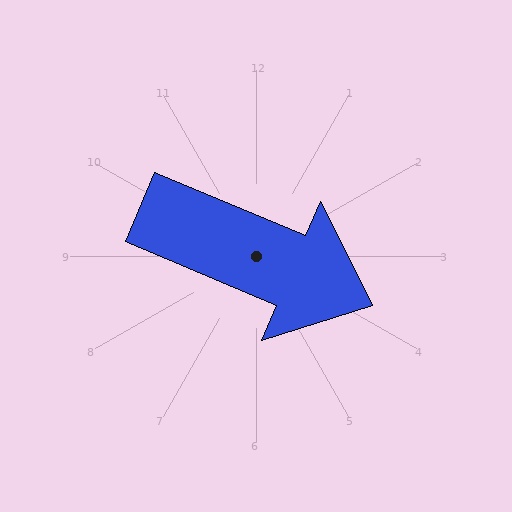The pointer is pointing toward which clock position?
Roughly 4 o'clock.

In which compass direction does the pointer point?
Southeast.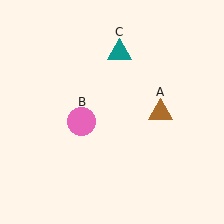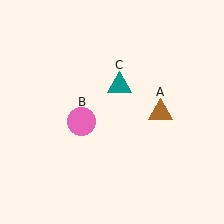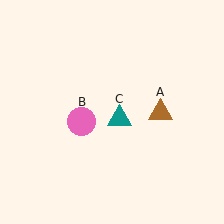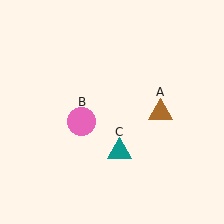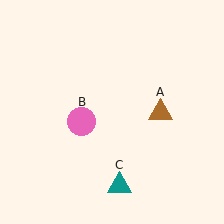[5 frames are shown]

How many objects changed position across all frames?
1 object changed position: teal triangle (object C).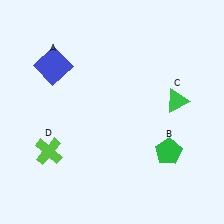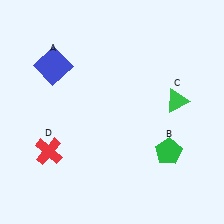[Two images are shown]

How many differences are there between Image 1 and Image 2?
There is 1 difference between the two images.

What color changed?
The cross (D) changed from lime in Image 1 to red in Image 2.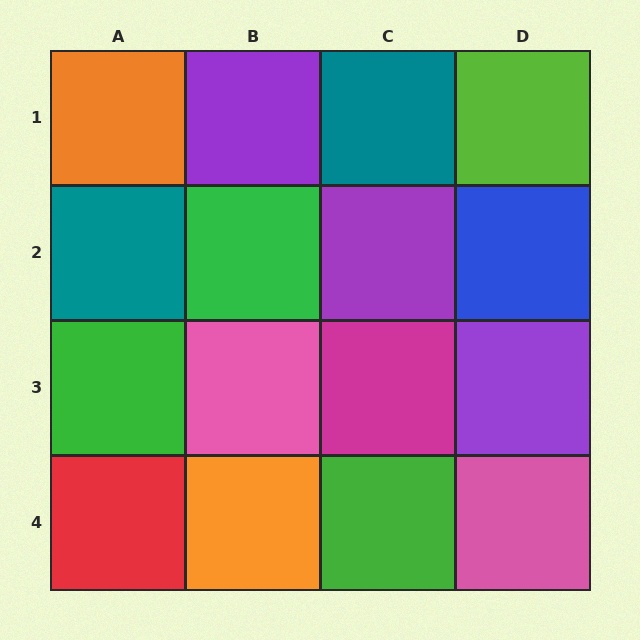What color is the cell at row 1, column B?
Purple.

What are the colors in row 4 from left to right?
Red, orange, green, pink.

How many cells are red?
1 cell is red.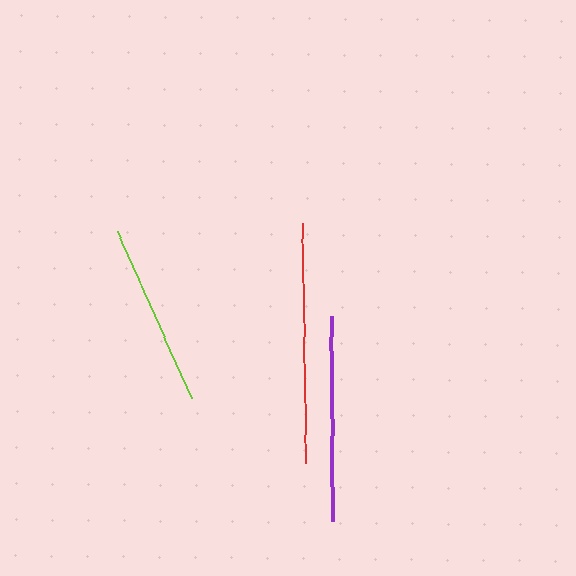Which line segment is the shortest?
The lime line is the shortest at approximately 184 pixels.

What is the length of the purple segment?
The purple segment is approximately 205 pixels long.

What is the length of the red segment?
The red segment is approximately 240 pixels long.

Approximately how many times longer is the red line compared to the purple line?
The red line is approximately 1.2 times the length of the purple line.